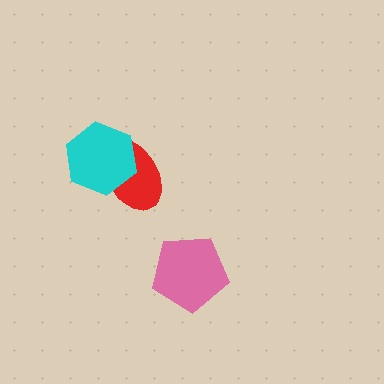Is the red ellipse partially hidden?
Yes, it is partially covered by another shape.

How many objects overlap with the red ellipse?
1 object overlaps with the red ellipse.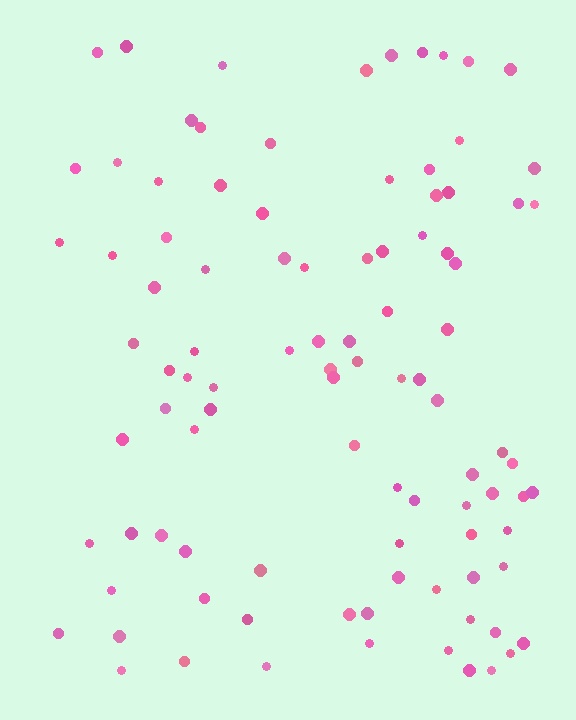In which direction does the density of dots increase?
From left to right, with the right side densest.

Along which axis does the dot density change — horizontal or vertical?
Horizontal.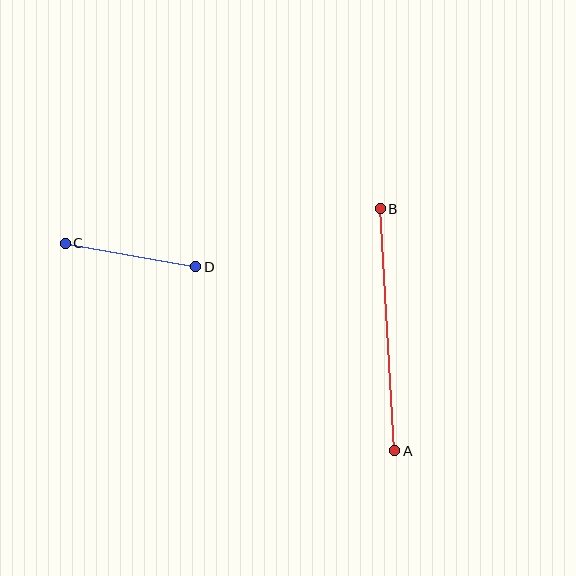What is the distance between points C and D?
The distance is approximately 132 pixels.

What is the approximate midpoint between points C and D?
The midpoint is at approximately (131, 255) pixels.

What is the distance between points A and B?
The distance is approximately 242 pixels.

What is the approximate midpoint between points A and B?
The midpoint is at approximately (388, 330) pixels.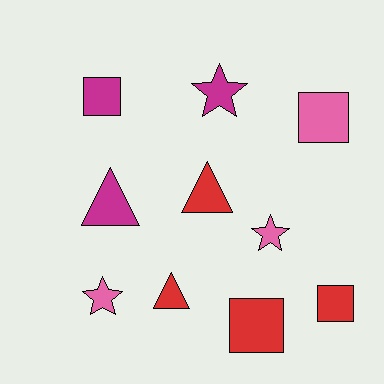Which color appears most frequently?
Red, with 4 objects.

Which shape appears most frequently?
Square, with 4 objects.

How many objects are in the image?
There are 10 objects.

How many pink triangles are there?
There are no pink triangles.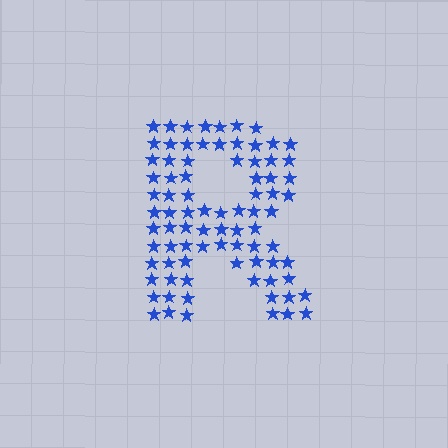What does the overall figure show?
The overall figure shows the letter R.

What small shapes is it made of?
It is made of small stars.